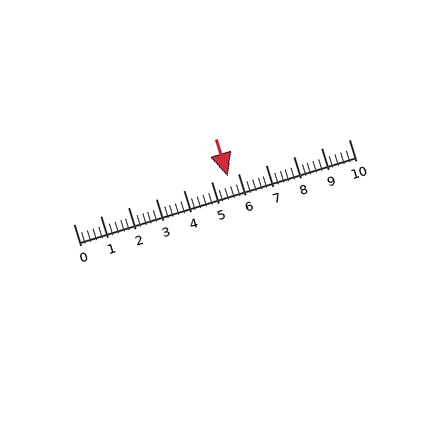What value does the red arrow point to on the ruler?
The red arrow points to approximately 5.6.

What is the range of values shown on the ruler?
The ruler shows values from 0 to 10.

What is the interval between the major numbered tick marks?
The major tick marks are spaced 1 units apart.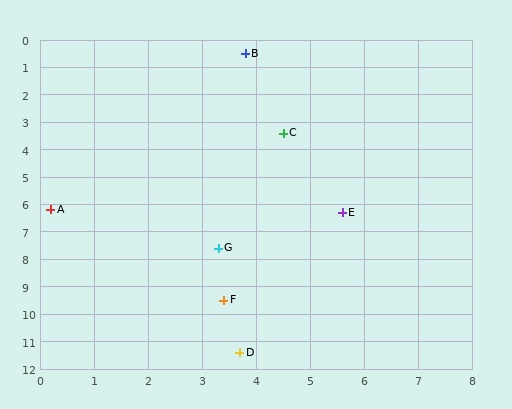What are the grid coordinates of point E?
Point E is at approximately (5.6, 6.3).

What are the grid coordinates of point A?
Point A is at approximately (0.2, 6.2).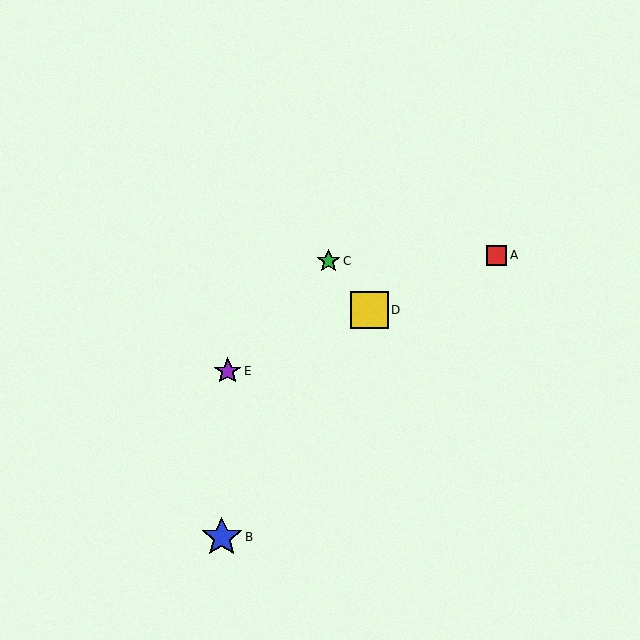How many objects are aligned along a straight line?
3 objects (A, D, E) are aligned along a straight line.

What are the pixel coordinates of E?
Object E is at (228, 371).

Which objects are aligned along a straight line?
Objects A, D, E are aligned along a straight line.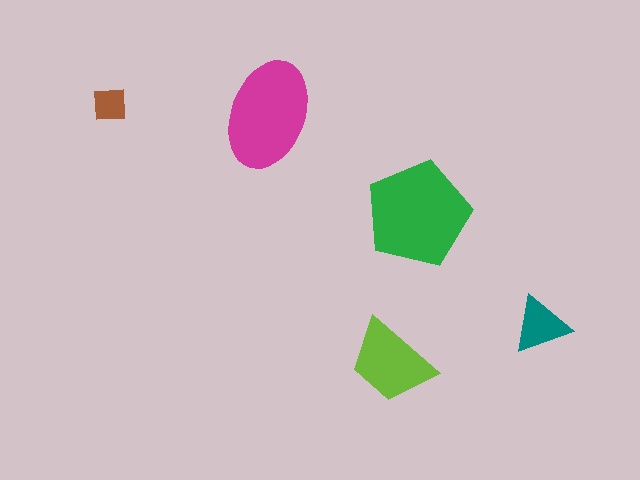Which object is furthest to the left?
The brown square is leftmost.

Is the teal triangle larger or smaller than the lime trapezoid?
Smaller.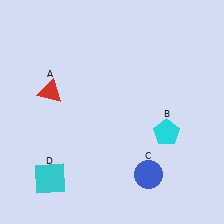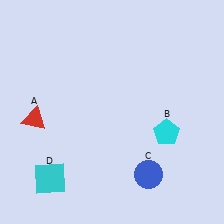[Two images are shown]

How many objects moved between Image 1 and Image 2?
1 object moved between the two images.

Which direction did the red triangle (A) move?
The red triangle (A) moved down.